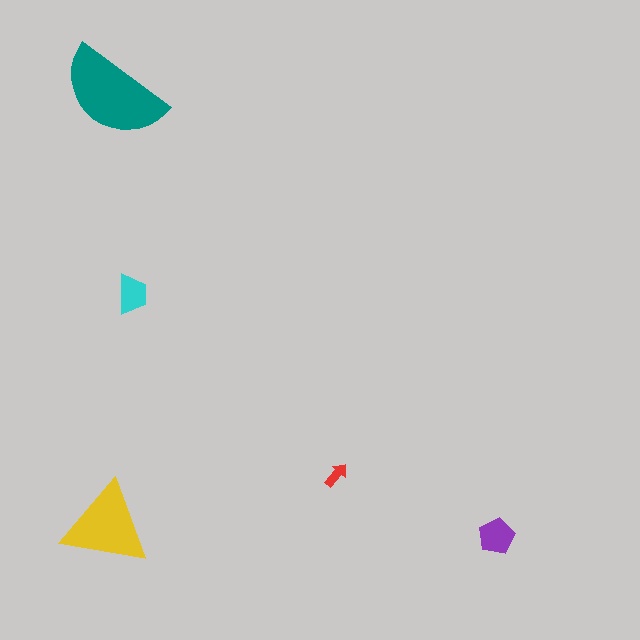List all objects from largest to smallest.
The teal semicircle, the yellow triangle, the purple pentagon, the cyan trapezoid, the red arrow.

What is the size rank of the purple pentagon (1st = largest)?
3rd.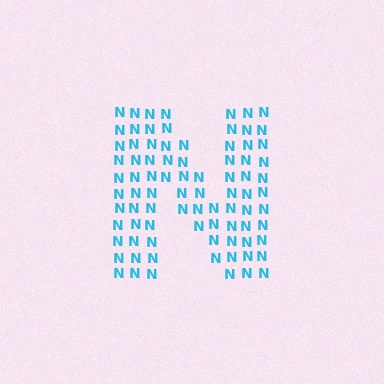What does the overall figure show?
The overall figure shows the letter N.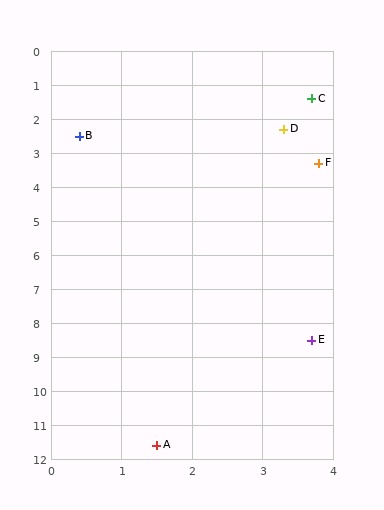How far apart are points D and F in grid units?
Points D and F are about 1.1 grid units apart.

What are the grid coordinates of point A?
Point A is at approximately (1.5, 11.6).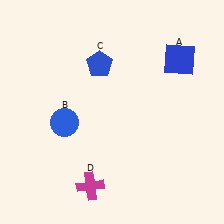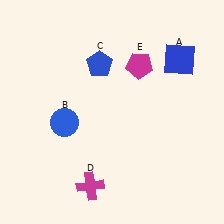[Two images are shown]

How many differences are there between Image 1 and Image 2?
There is 1 difference between the two images.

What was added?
A magenta pentagon (E) was added in Image 2.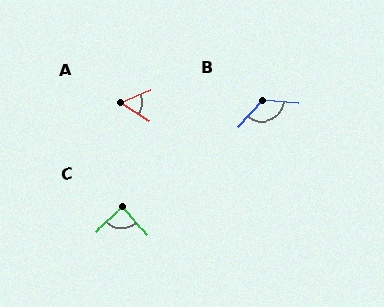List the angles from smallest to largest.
A (54°), C (87°), B (128°).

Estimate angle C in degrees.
Approximately 87 degrees.